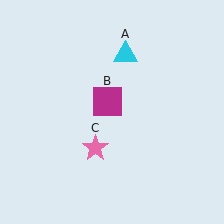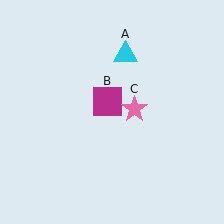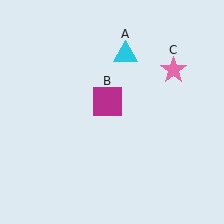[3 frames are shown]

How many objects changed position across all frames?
1 object changed position: pink star (object C).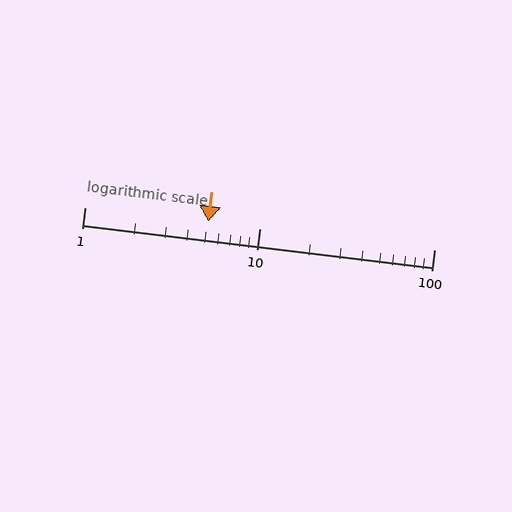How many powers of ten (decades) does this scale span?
The scale spans 2 decades, from 1 to 100.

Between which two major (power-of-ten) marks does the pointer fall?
The pointer is between 1 and 10.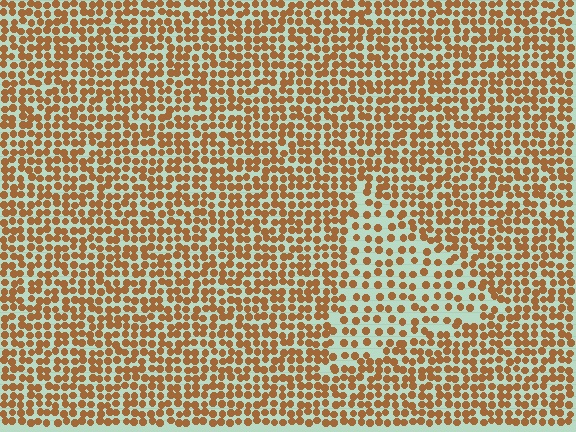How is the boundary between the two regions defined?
The boundary is defined by a change in element density (approximately 1.8x ratio). All elements are the same color, size, and shape.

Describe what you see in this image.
The image contains small brown elements arranged at two different densities. A triangle-shaped region is visible where the elements are less densely packed than the surrounding area.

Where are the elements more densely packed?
The elements are more densely packed outside the triangle boundary.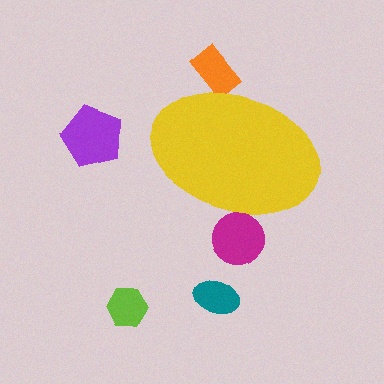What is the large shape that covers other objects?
A yellow ellipse.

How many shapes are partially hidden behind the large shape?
2 shapes are partially hidden.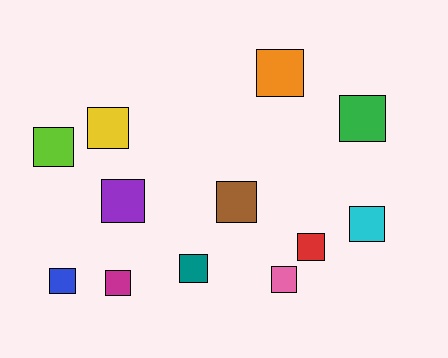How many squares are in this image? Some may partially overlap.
There are 12 squares.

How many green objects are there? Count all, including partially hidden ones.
There is 1 green object.